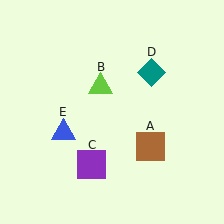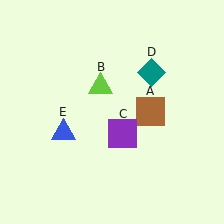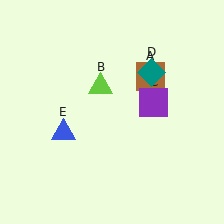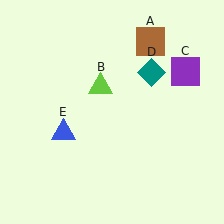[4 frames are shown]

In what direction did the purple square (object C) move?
The purple square (object C) moved up and to the right.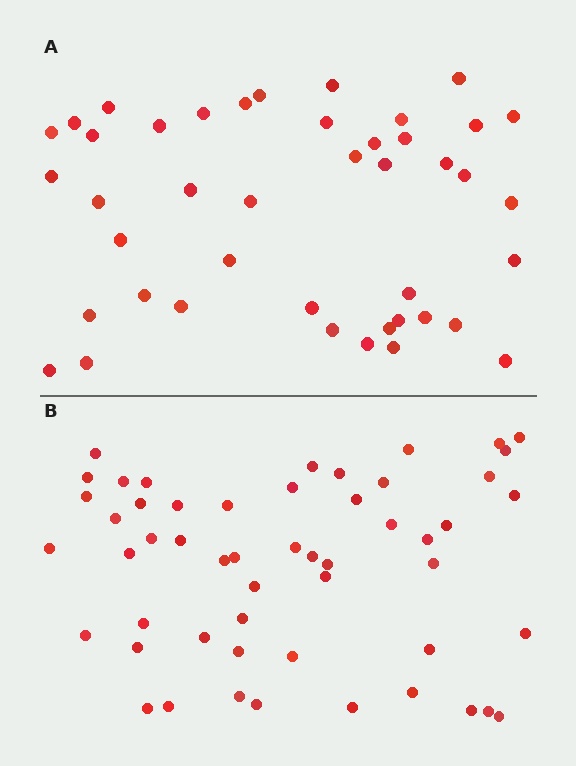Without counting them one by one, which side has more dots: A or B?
Region B (the bottom region) has more dots.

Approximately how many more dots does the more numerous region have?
Region B has roughly 10 or so more dots than region A.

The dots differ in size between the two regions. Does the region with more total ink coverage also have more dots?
No. Region A has more total ink coverage because its dots are larger, but region B actually contains more individual dots. Total area can be misleading — the number of items is what matters here.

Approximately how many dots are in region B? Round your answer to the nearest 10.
About 50 dots. (The exact count is 53, which rounds to 50.)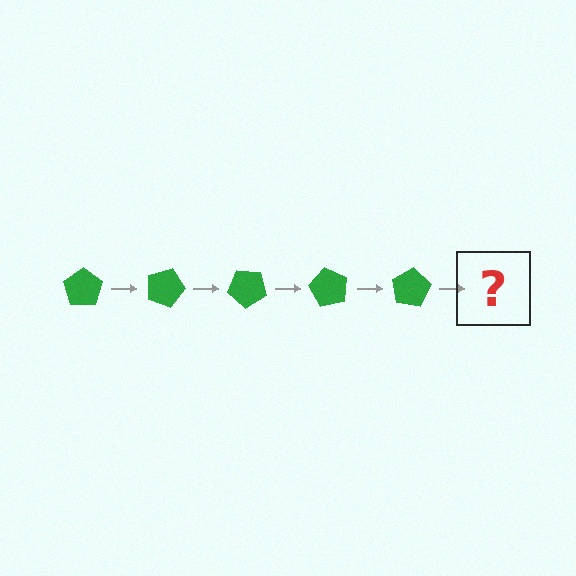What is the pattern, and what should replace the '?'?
The pattern is that the pentagon rotates 20 degrees each step. The '?' should be a green pentagon rotated 100 degrees.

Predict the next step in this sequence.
The next step is a green pentagon rotated 100 degrees.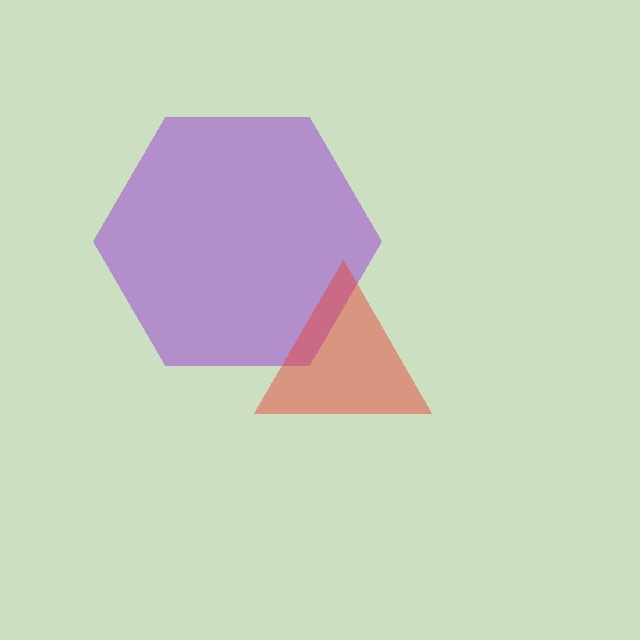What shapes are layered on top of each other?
The layered shapes are: a purple hexagon, a red triangle.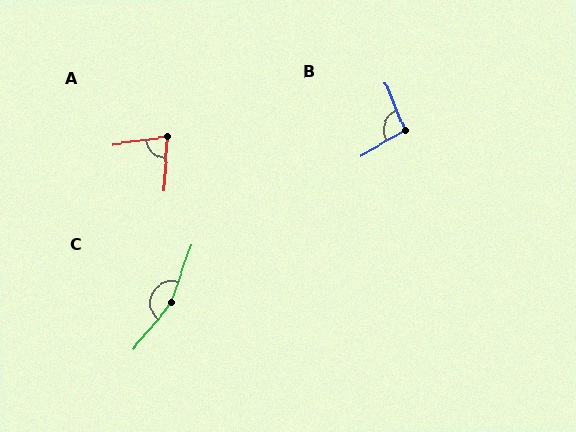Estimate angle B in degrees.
Approximately 97 degrees.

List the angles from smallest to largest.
A (79°), B (97°), C (159°).